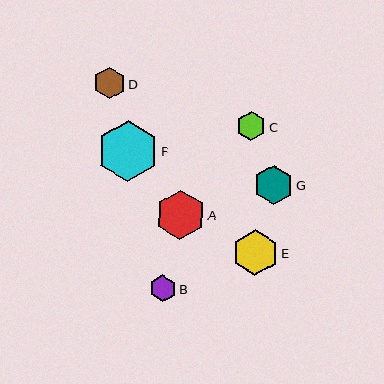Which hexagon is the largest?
Hexagon F is the largest with a size of approximately 61 pixels.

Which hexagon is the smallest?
Hexagon B is the smallest with a size of approximately 26 pixels.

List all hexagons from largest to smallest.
From largest to smallest: F, A, E, G, D, C, B.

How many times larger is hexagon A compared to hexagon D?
Hexagon A is approximately 1.5 times the size of hexagon D.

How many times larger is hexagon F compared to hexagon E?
Hexagon F is approximately 1.3 times the size of hexagon E.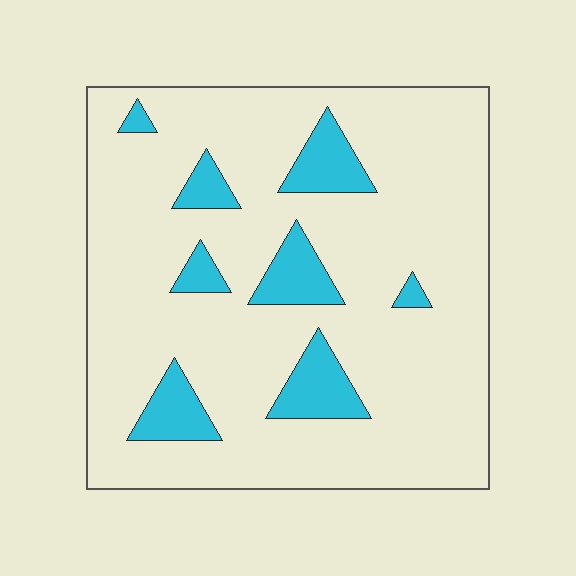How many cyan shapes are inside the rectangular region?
8.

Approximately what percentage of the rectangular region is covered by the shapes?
Approximately 15%.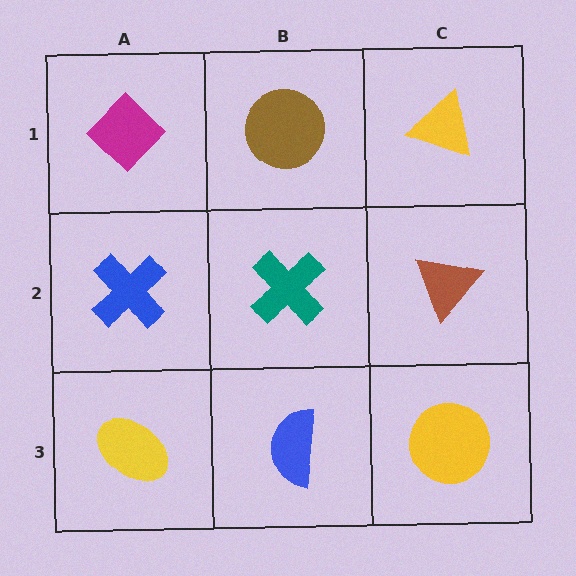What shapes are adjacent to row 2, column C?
A yellow triangle (row 1, column C), a yellow circle (row 3, column C), a teal cross (row 2, column B).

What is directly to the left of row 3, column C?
A blue semicircle.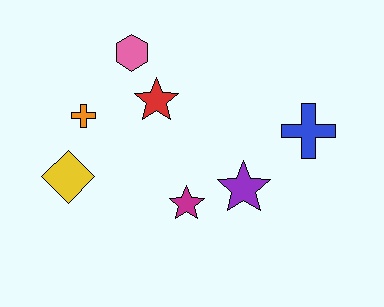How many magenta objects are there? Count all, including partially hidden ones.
There is 1 magenta object.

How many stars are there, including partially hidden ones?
There are 3 stars.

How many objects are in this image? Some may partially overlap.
There are 7 objects.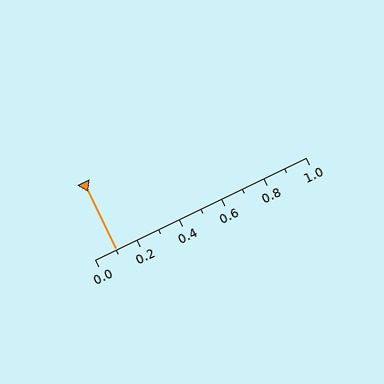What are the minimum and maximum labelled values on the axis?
The axis runs from 0.0 to 1.0.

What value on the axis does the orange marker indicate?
The marker indicates approximately 0.1.